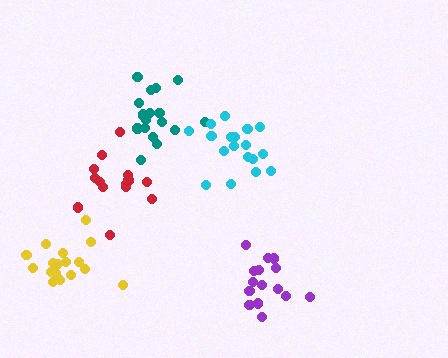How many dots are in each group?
Group 1: 18 dots, Group 2: 18 dots, Group 3: 17 dots, Group 4: 15 dots, Group 5: 14 dots (82 total).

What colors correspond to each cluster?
The clusters are colored: teal, cyan, yellow, purple, red.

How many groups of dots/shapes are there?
There are 5 groups.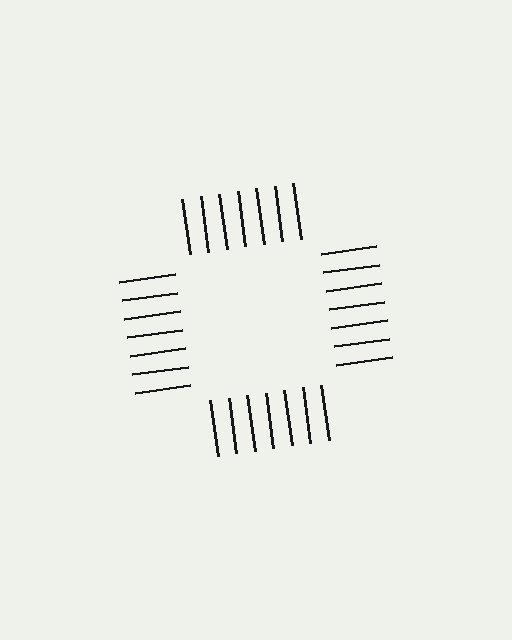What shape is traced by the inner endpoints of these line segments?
An illusory square — the line segments terminate on its edges but no continuous stroke is drawn.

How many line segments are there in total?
28 — 7 along each of the 4 edges.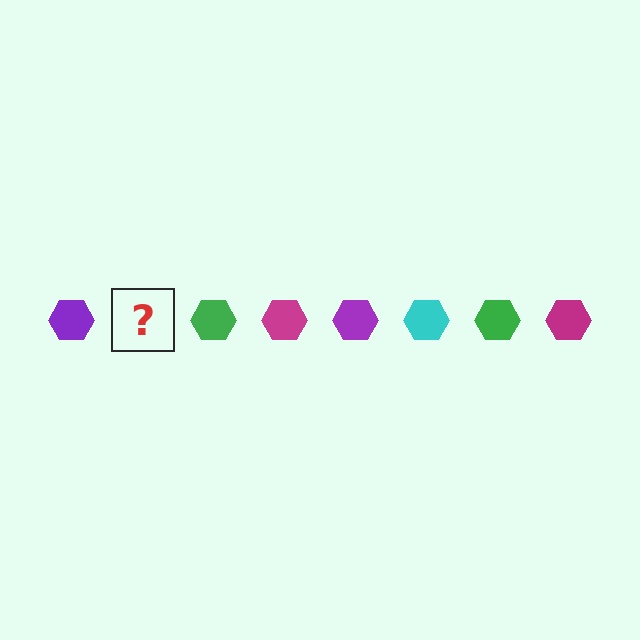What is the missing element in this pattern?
The missing element is a cyan hexagon.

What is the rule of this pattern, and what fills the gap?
The rule is that the pattern cycles through purple, cyan, green, magenta hexagons. The gap should be filled with a cyan hexagon.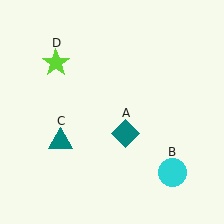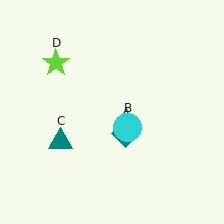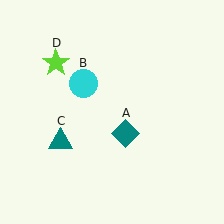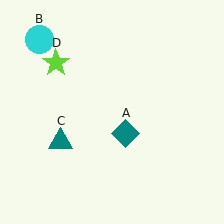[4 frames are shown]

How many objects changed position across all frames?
1 object changed position: cyan circle (object B).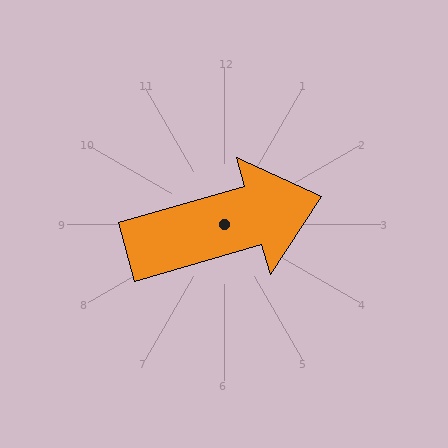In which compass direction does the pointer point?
East.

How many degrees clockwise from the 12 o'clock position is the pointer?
Approximately 74 degrees.